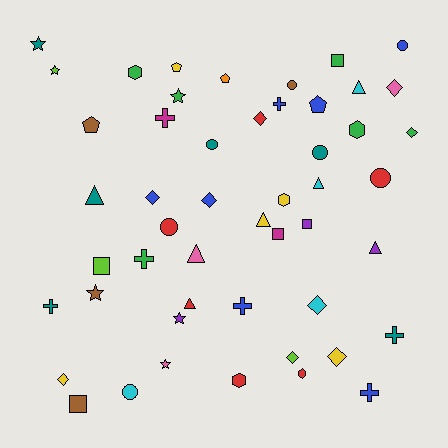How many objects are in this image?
There are 50 objects.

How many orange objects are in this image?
There is 1 orange object.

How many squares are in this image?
There are 5 squares.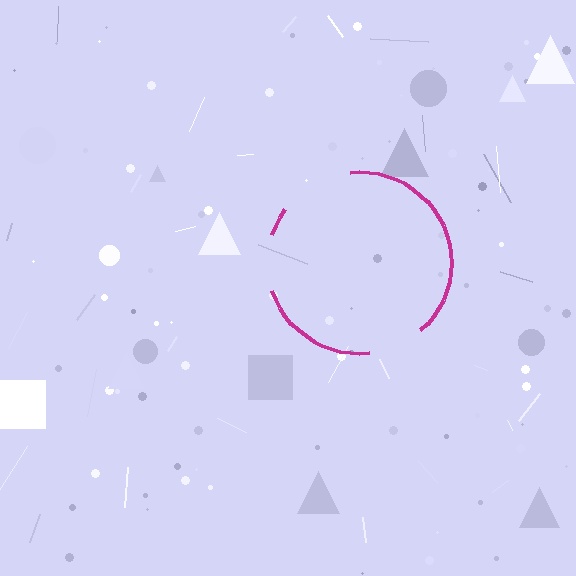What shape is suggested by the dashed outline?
The dashed outline suggests a circle.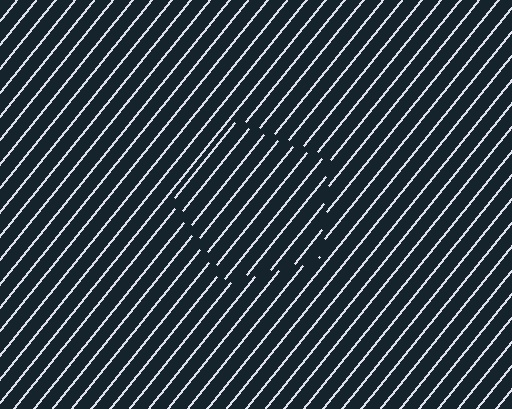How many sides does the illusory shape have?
5 sides — the line-ends trace a pentagon.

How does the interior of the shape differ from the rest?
The interior of the shape contains the same grating, shifted by half a period — the contour is defined by the phase discontinuity where line-ends from the inner and outer gratings abut.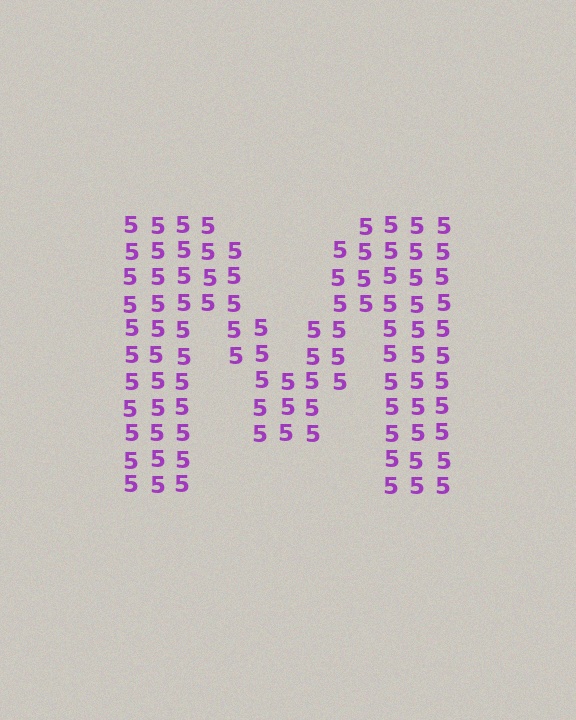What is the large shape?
The large shape is the letter M.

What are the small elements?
The small elements are digit 5's.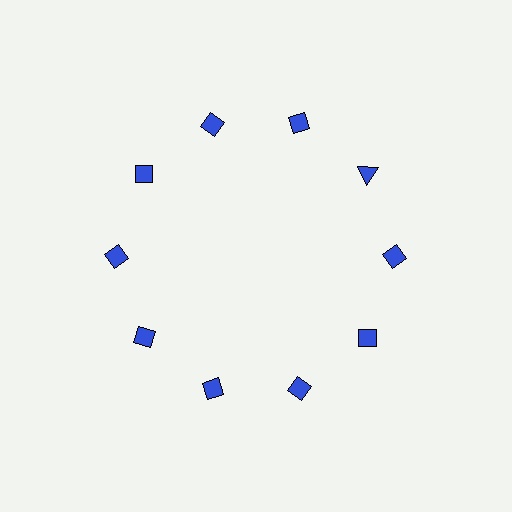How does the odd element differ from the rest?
It has a different shape: triangle instead of diamond.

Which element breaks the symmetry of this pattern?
The blue triangle at roughly the 2 o'clock position breaks the symmetry. All other shapes are blue diamonds.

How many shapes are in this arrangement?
There are 10 shapes arranged in a ring pattern.